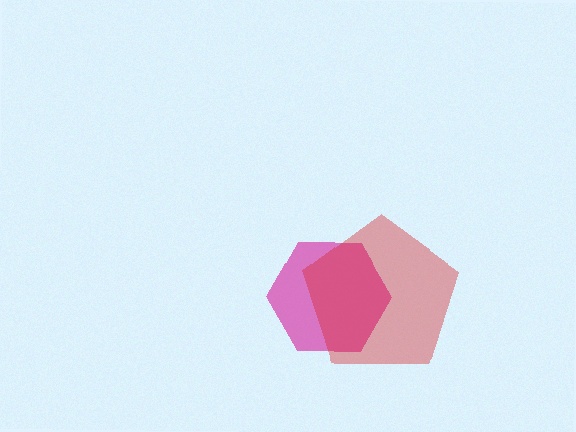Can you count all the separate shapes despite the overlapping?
Yes, there are 2 separate shapes.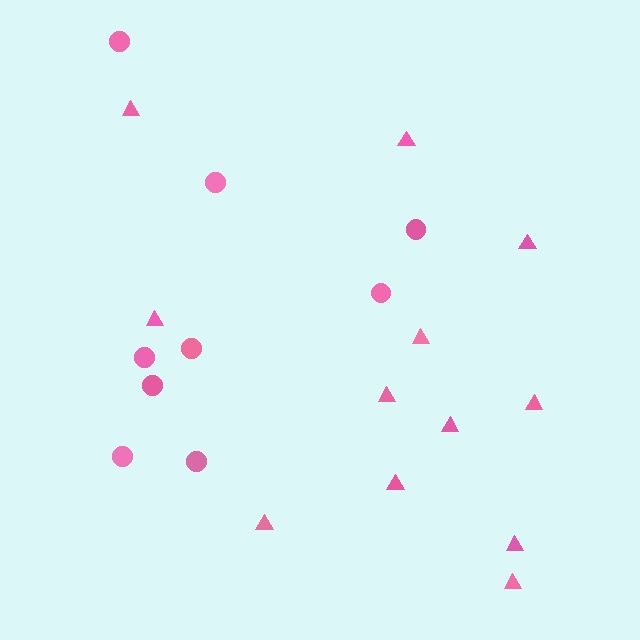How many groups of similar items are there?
There are 2 groups: one group of circles (9) and one group of triangles (12).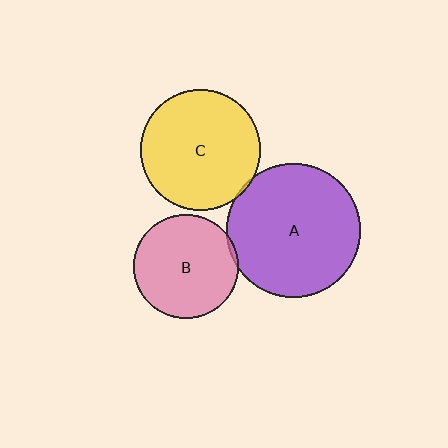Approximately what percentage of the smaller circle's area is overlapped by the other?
Approximately 5%.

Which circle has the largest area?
Circle A (purple).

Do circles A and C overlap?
Yes.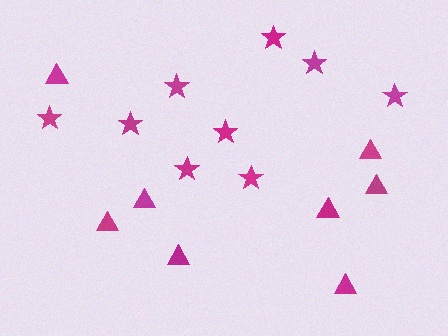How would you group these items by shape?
There are 2 groups: one group of stars (9) and one group of triangles (8).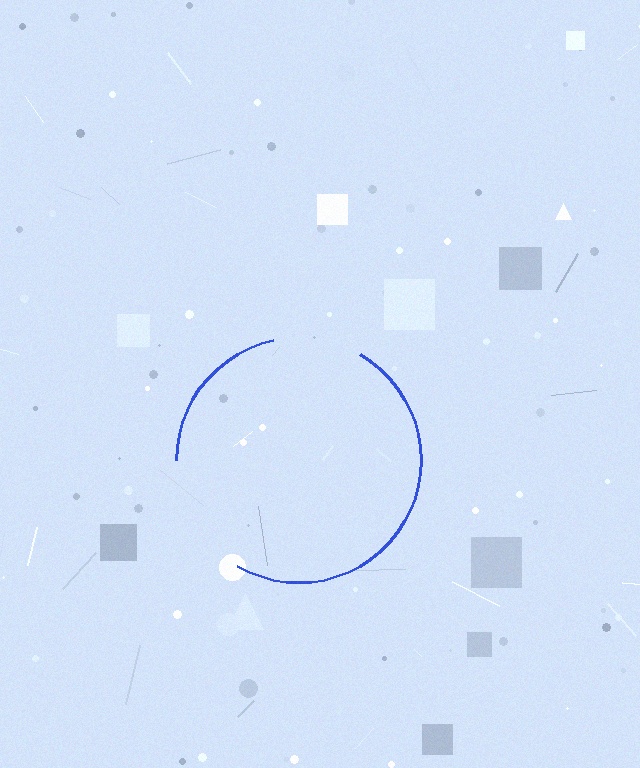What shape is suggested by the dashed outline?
The dashed outline suggests a circle.